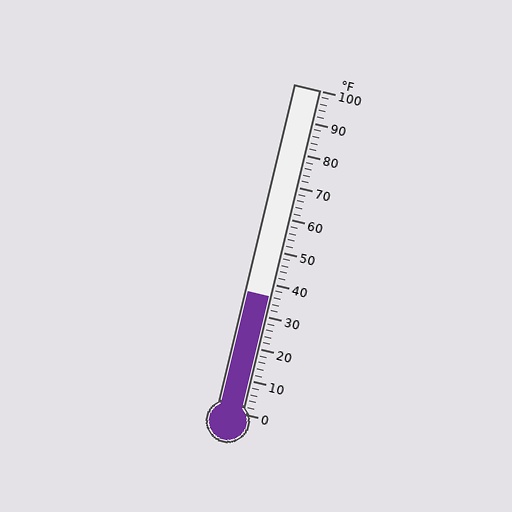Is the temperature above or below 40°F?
The temperature is below 40°F.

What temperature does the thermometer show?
The thermometer shows approximately 36°F.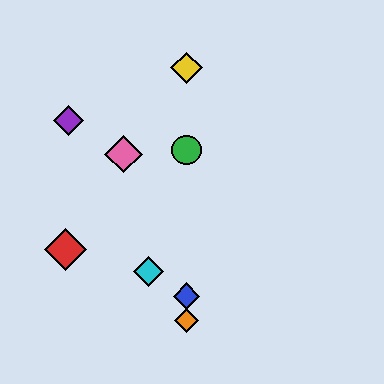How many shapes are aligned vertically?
4 shapes (the blue diamond, the green circle, the yellow diamond, the orange diamond) are aligned vertically.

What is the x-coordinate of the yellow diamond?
The yellow diamond is at x≈186.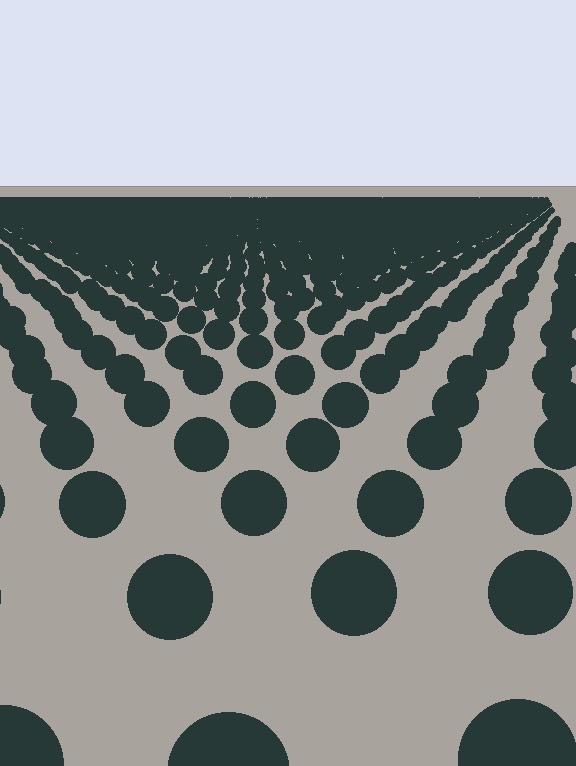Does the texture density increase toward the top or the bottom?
Density increases toward the top.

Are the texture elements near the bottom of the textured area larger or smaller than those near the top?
Larger. Near the bottom, elements are closer to the viewer and appear at a bigger on-screen size.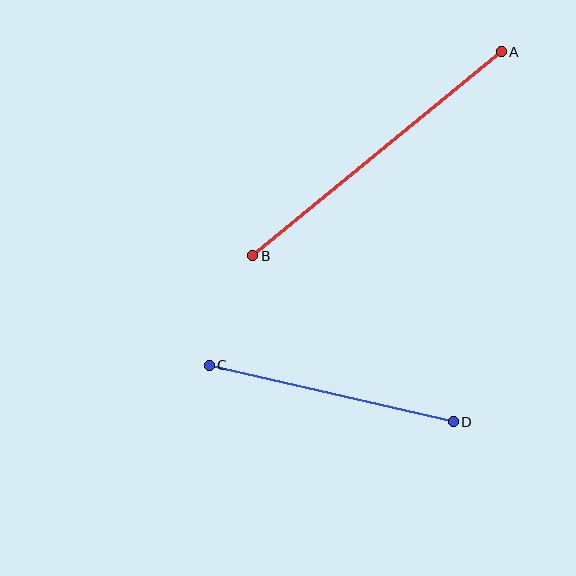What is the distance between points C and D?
The distance is approximately 251 pixels.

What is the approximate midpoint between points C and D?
The midpoint is at approximately (331, 394) pixels.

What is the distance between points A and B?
The distance is approximately 322 pixels.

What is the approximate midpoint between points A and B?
The midpoint is at approximately (377, 154) pixels.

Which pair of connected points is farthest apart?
Points A and B are farthest apart.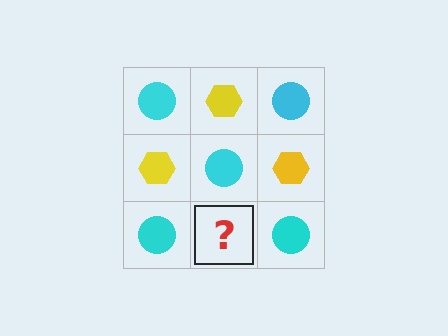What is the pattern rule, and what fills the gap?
The rule is that it alternates cyan circle and yellow hexagon in a checkerboard pattern. The gap should be filled with a yellow hexagon.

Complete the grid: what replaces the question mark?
The question mark should be replaced with a yellow hexagon.